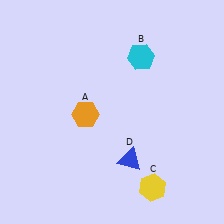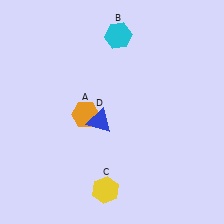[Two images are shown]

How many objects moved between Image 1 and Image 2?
3 objects moved between the two images.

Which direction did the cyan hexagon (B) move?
The cyan hexagon (B) moved left.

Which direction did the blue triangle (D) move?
The blue triangle (D) moved up.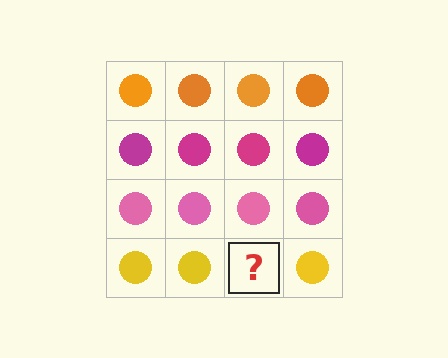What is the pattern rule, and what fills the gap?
The rule is that each row has a consistent color. The gap should be filled with a yellow circle.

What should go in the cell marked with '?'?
The missing cell should contain a yellow circle.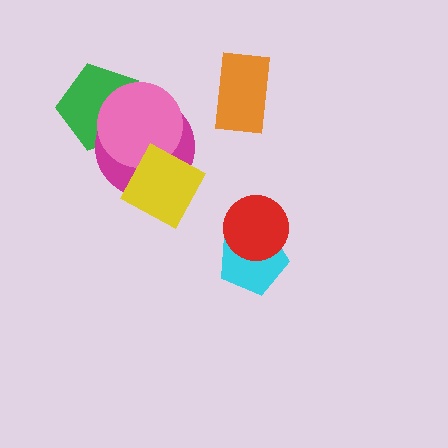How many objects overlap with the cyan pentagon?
1 object overlaps with the cyan pentagon.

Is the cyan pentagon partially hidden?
Yes, it is partially covered by another shape.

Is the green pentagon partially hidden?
Yes, it is partially covered by another shape.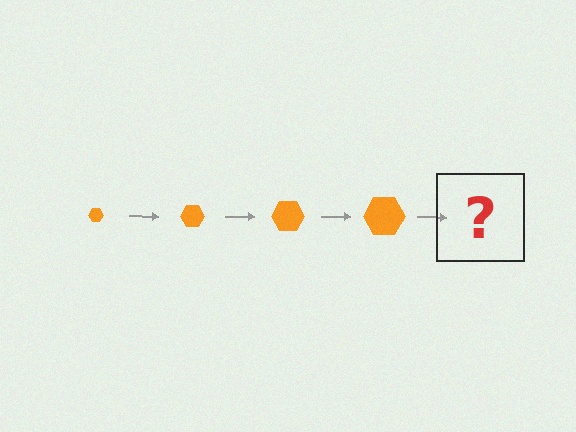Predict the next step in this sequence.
The next step is an orange hexagon, larger than the previous one.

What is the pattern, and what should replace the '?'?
The pattern is that the hexagon gets progressively larger each step. The '?' should be an orange hexagon, larger than the previous one.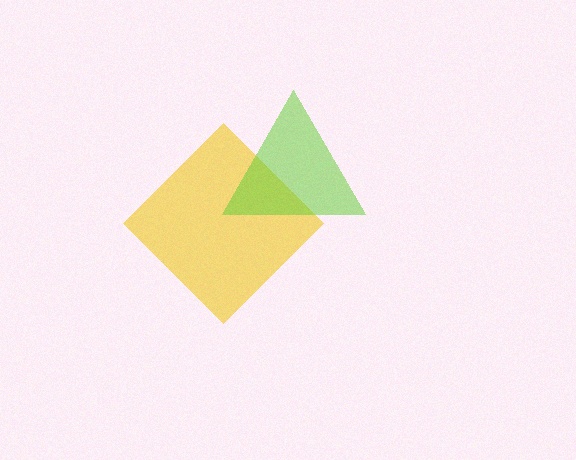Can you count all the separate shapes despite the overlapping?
Yes, there are 2 separate shapes.